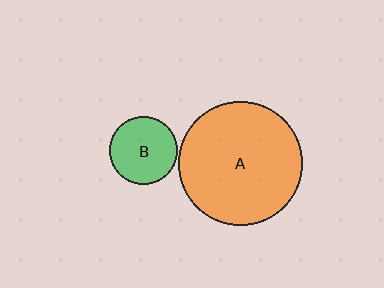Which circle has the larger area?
Circle A (orange).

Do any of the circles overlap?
No, none of the circles overlap.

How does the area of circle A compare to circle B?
Approximately 3.4 times.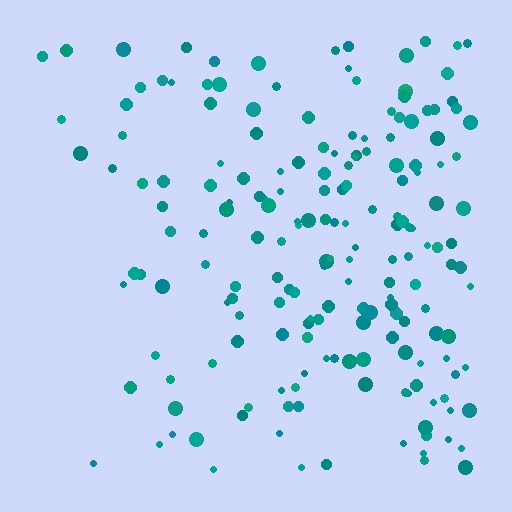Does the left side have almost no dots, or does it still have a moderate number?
Still a moderate number, just noticeably fewer than the right.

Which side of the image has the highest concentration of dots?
The right.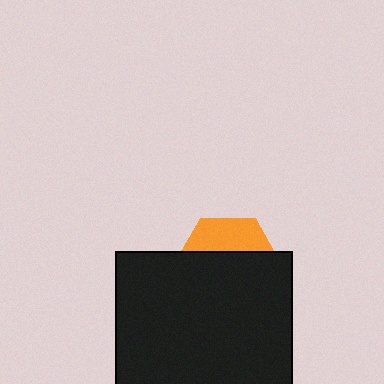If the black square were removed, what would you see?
You would see the complete orange hexagon.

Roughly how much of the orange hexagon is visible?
A small part of it is visible (roughly 32%).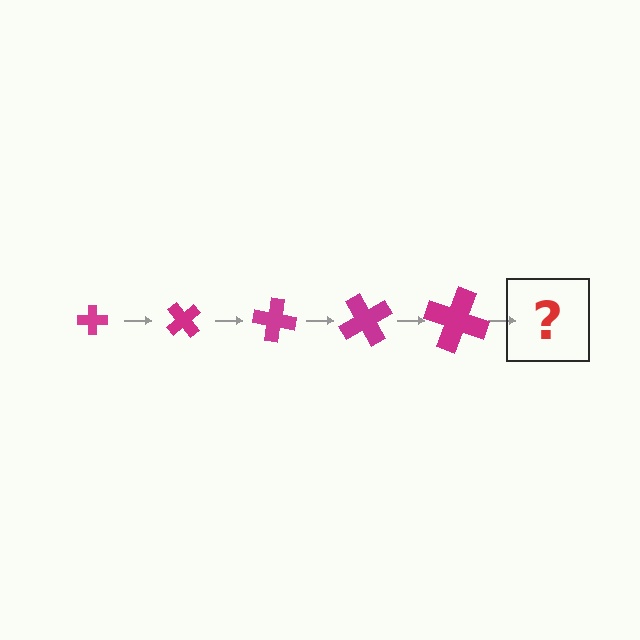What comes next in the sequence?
The next element should be a cross, larger than the previous one and rotated 250 degrees from the start.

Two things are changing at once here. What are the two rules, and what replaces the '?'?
The two rules are that the cross grows larger each step and it rotates 50 degrees each step. The '?' should be a cross, larger than the previous one and rotated 250 degrees from the start.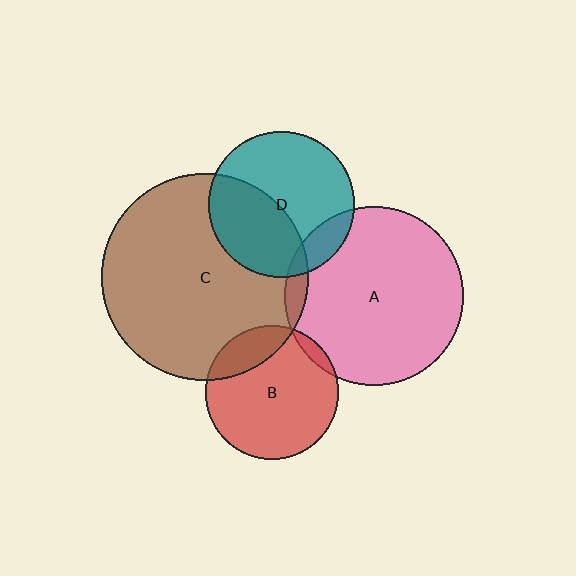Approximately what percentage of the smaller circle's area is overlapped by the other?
Approximately 5%.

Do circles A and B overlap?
Yes.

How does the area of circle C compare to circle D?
Approximately 2.0 times.